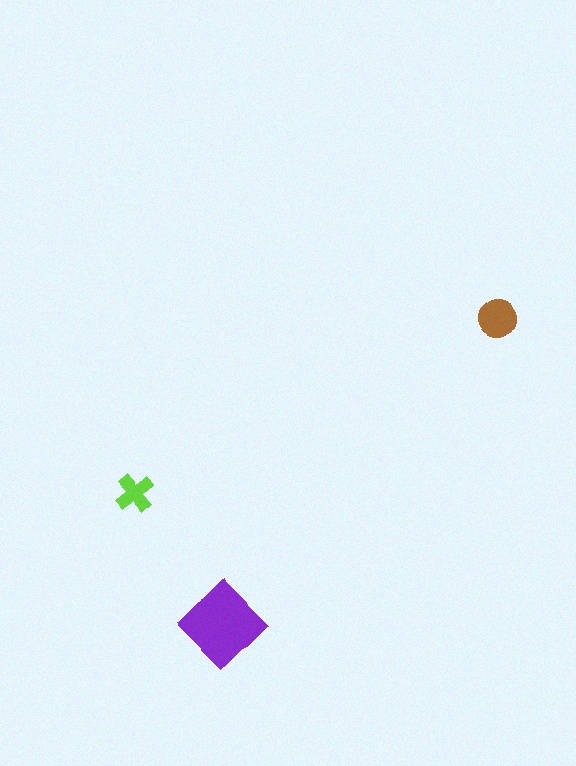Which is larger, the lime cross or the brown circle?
The brown circle.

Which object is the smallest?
The lime cross.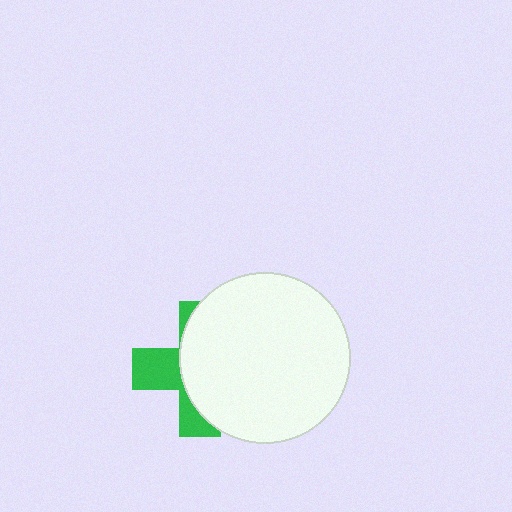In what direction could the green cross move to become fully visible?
The green cross could move left. That would shift it out from behind the white circle entirely.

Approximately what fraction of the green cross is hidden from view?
Roughly 64% of the green cross is hidden behind the white circle.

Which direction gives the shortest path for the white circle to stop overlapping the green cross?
Moving right gives the shortest separation.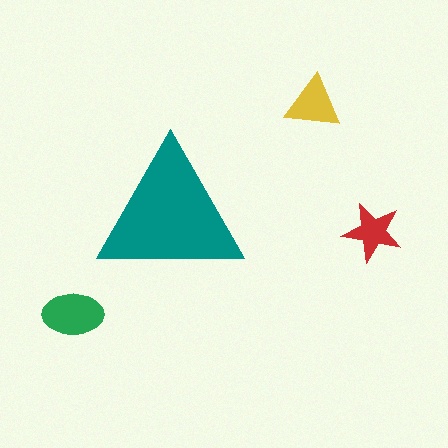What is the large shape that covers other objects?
A teal triangle.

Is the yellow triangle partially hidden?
No, the yellow triangle is fully visible.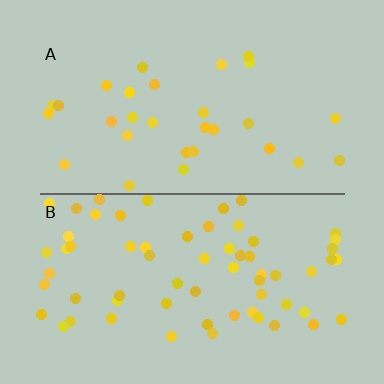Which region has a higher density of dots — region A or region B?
B (the bottom).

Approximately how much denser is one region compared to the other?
Approximately 2.2× — region B over region A.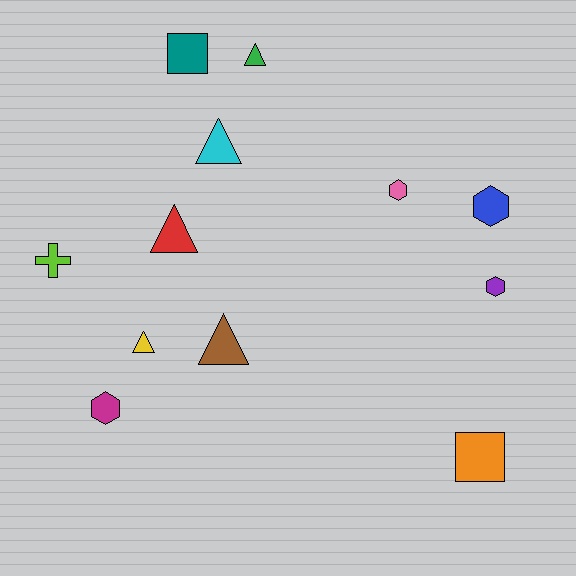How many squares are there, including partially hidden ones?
There are 2 squares.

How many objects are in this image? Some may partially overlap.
There are 12 objects.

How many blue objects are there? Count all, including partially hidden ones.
There is 1 blue object.